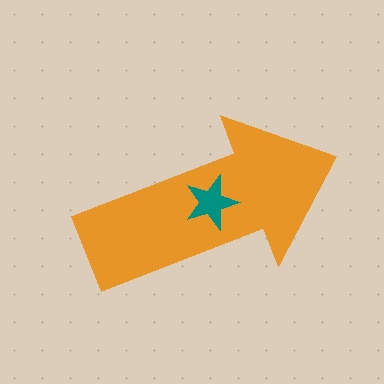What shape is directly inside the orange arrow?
The teal star.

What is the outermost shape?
The orange arrow.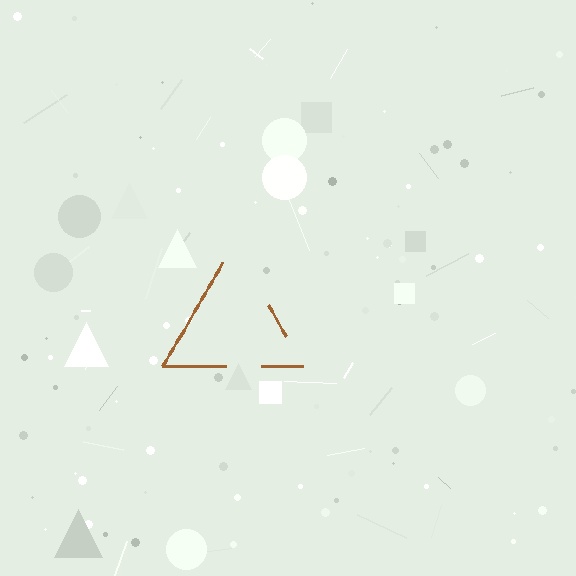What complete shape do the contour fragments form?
The contour fragments form a triangle.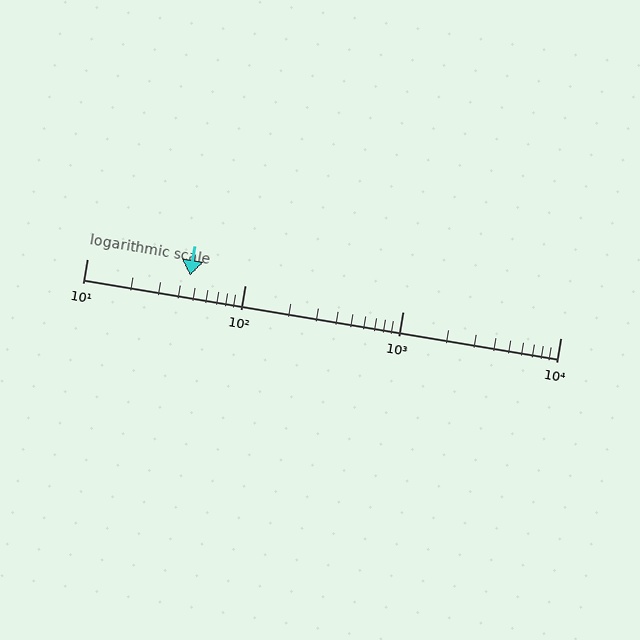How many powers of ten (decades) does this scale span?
The scale spans 3 decades, from 10 to 10000.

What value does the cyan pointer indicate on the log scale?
The pointer indicates approximately 45.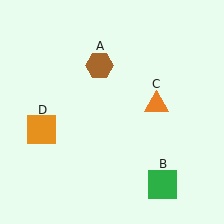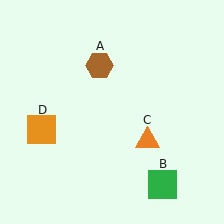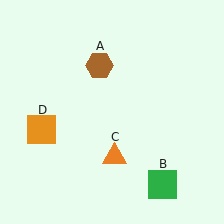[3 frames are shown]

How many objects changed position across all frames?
1 object changed position: orange triangle (object C).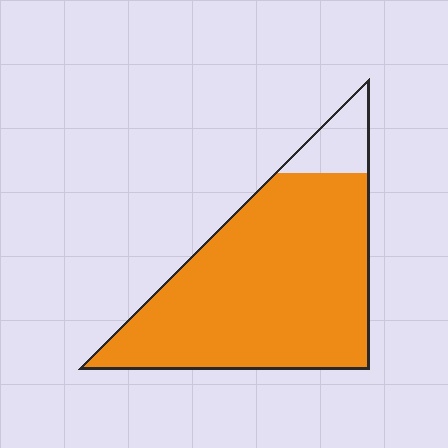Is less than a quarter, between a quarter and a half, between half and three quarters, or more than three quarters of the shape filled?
More than three quarters.